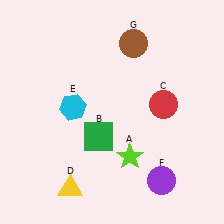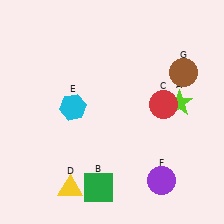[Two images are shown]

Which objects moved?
The objects that moved are: the lime star (A), the green square (B), the brown circle (G).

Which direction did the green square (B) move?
The green square (B) moved down.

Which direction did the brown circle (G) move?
The brown circle (G) moved right.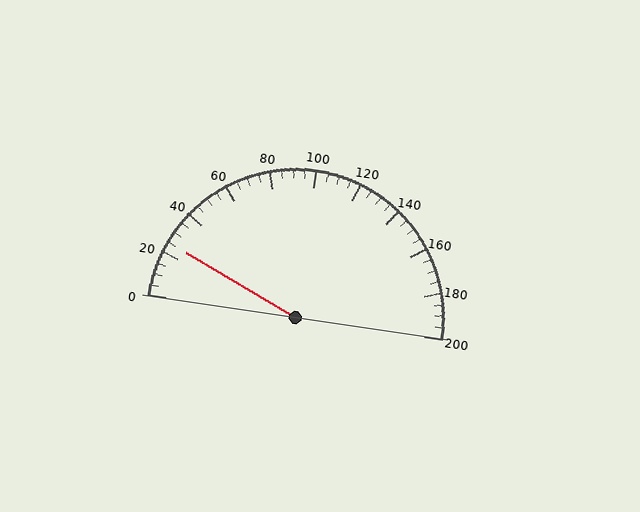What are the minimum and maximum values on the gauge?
The gauge ranges from 0 to 200.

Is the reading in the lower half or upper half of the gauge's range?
The reading is in the lower half of the range (0 to 200).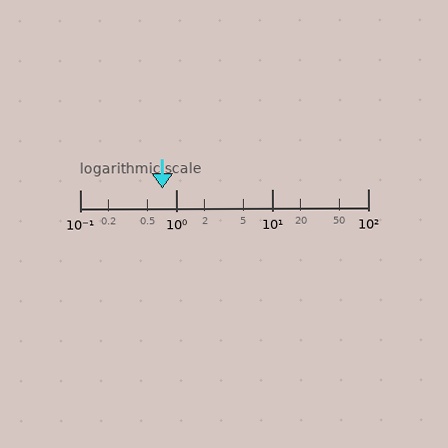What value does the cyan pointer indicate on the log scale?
The pointer indicates approximately 0.73.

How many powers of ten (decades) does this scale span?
The scale spans 3 decades, from 0.1 to 100.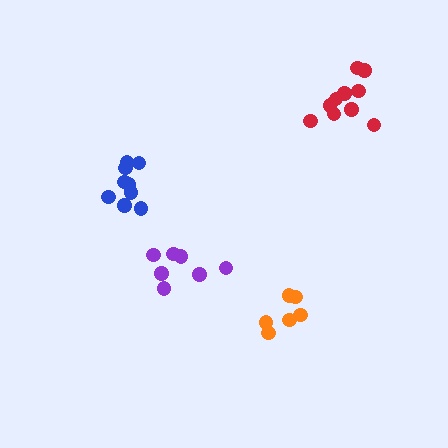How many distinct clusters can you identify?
There are 4 distinct clusters.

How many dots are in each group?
Group 1: 6 dots, Group 2: 7 dots, Group 3: 9 dots, Group 4: 10 dots (32 total).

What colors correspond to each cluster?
The clusters are colored: orange, purple, blue, red.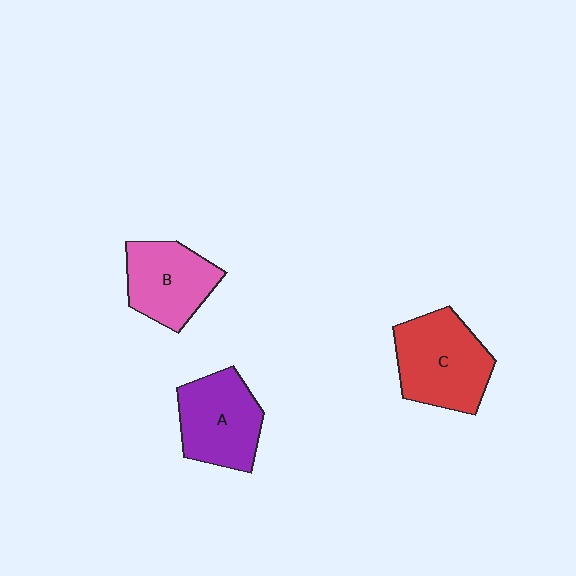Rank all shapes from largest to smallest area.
From largest to smallest: C (red), A (purple), B (pink).